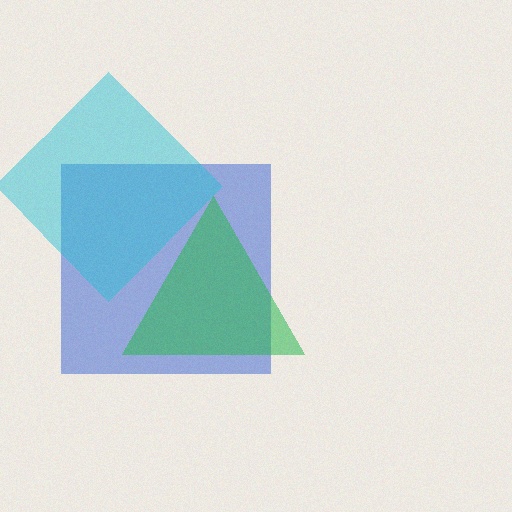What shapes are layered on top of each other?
The layered shapes are: a blue square, a green triangle, a cyan diamond.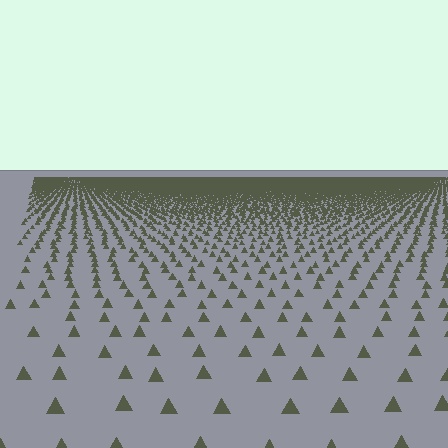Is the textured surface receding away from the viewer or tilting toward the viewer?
The surface is receding away from the viewer. Texture elements get smaller and denser toward the top.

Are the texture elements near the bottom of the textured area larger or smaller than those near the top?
Larger. Near the bottom, elements are closer to the viewer and appear at a bigger on-screen size.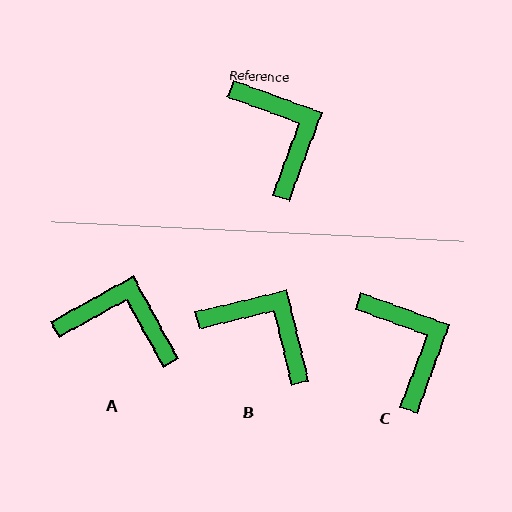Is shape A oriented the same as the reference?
No, it is off by about 49 degrees.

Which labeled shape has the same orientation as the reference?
C.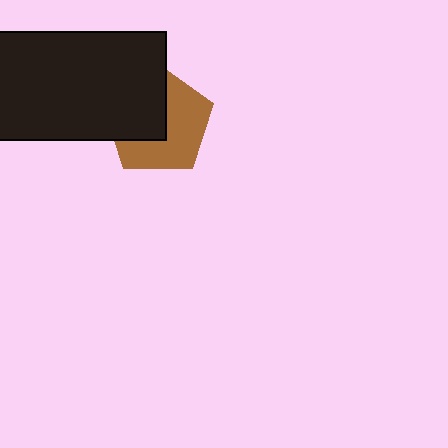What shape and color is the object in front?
The object in front is a black rectangle.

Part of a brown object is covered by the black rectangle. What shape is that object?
It is a pentagon.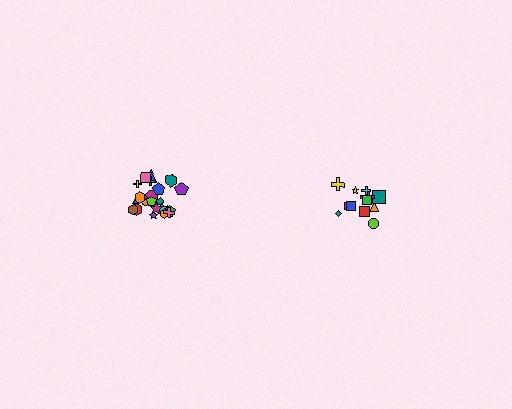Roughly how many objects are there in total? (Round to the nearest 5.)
Roughly 35 objects in total.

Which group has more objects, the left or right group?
The left group.